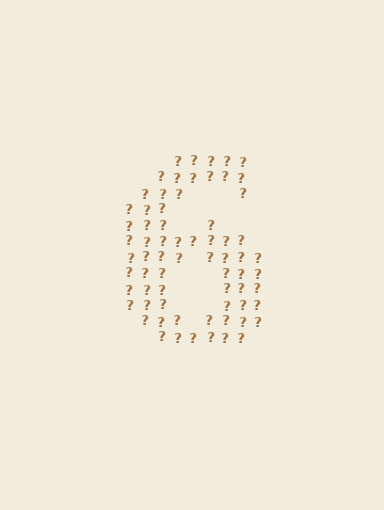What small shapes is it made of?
It is made of small question marks.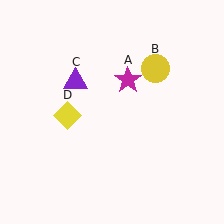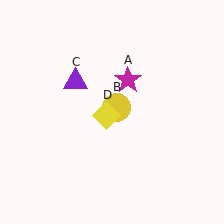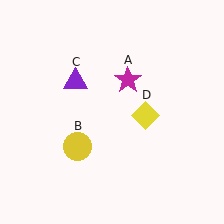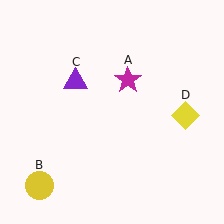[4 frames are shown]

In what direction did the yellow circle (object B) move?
The yellow circle (object B) moved down and to the left.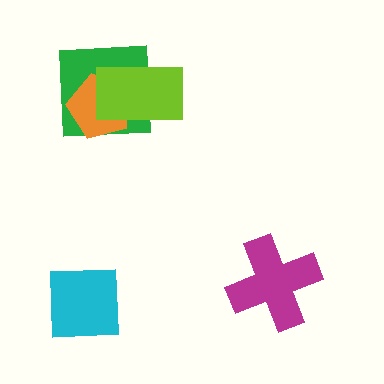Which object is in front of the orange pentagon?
The lime rectangle is in front of the orange pentagon.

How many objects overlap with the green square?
2 objects overlap with the green square.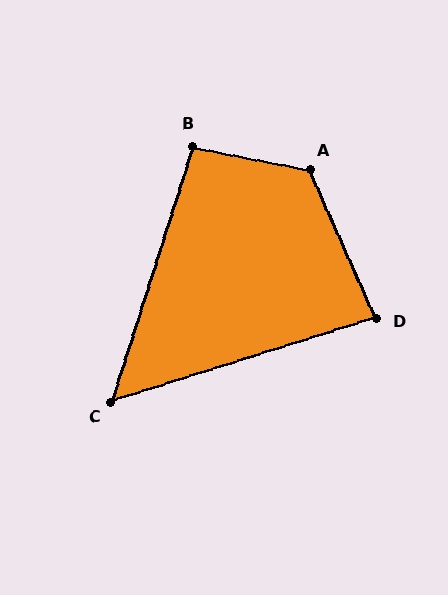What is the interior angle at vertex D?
Approximately 83 degrees (acute).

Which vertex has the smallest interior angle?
C, at approximately 55 degrees.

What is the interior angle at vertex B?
Approximately 97 degrees (obtuse).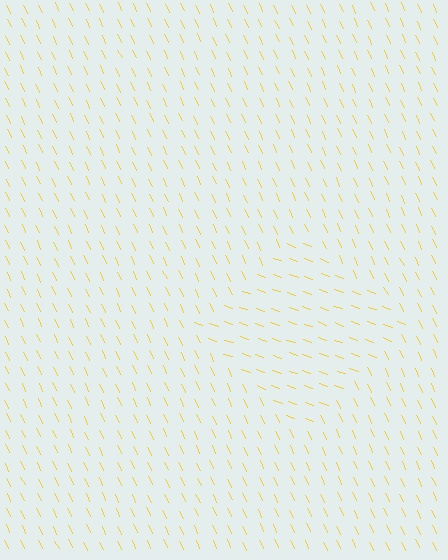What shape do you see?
I see a diamond.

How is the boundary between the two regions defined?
The boundary is defined purely by a change in line orientation (approximately 45 degrees difference). All lines are the same color and thickness.